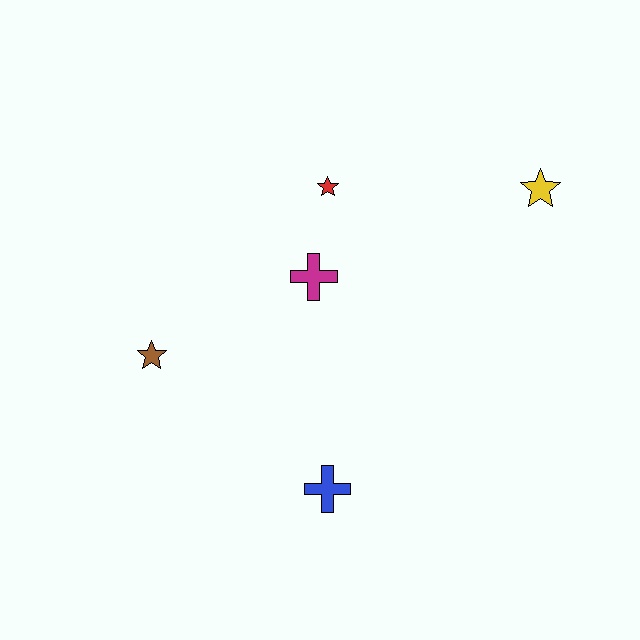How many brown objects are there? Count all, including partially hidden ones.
There is 1 brown object.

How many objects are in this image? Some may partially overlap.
There are 5 objects.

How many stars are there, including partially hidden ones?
There are 3 stars.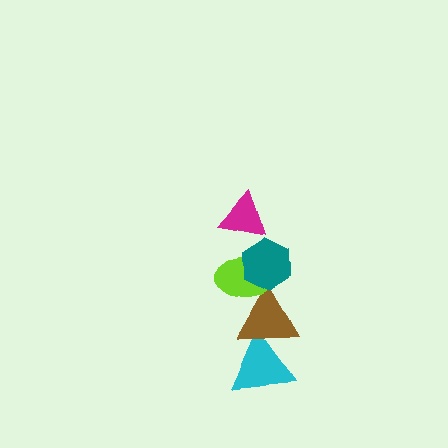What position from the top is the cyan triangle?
The cyan triangle is 5th from the top.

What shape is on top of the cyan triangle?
The brown triangle is on top of the cyan triangle.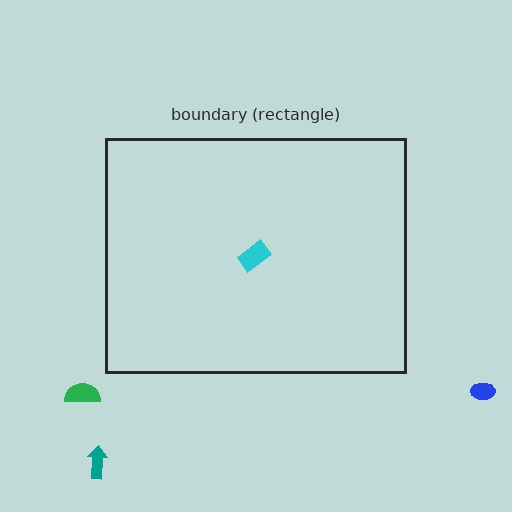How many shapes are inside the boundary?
1 inside, 3 outside.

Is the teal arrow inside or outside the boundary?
Outside.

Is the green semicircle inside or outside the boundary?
Outside.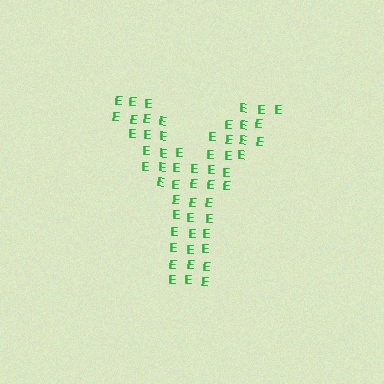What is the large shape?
The large shape is the letter Y.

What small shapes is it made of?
It is made of small letter E's.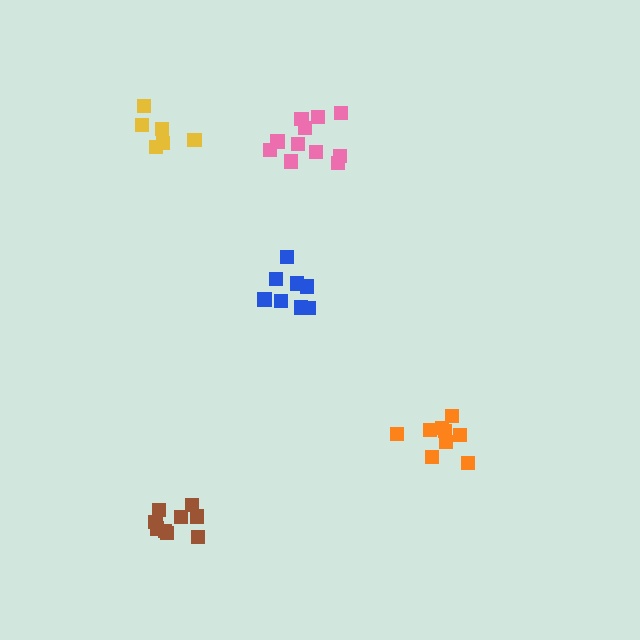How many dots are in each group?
Group 1: 9 dots, Group 2: 10 dots, Group 3: 11 dots, Group 4: 8 dots, Group 5: 6 dots (44 total).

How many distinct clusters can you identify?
There are 5 distinct clusters.